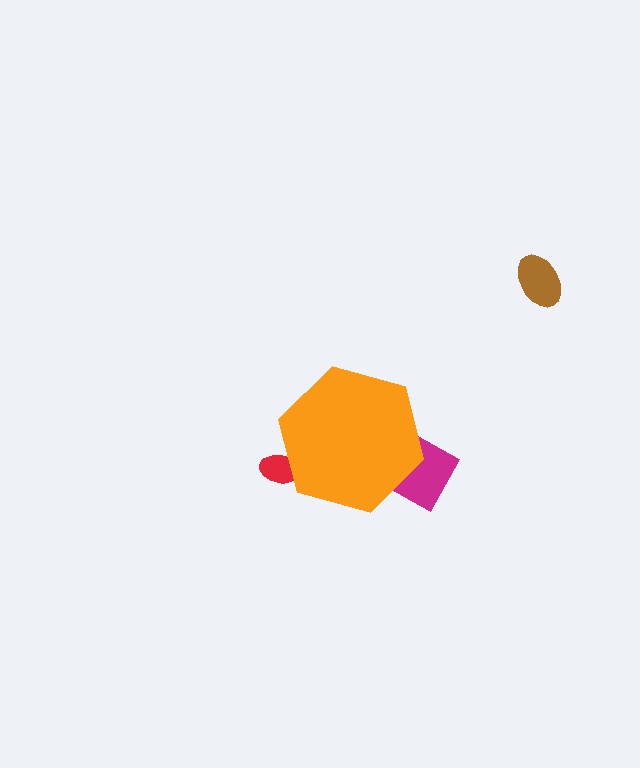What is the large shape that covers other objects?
An orange hexagon.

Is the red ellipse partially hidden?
Yes, the red ellipse is partially hidden behind the orange hexagon.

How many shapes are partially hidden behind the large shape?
2 shapes are partially hidden.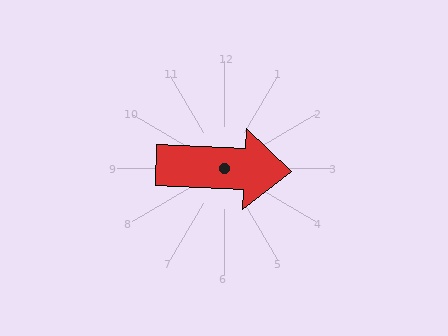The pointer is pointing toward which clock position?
Roughly 3 o'clock.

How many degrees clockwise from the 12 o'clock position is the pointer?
Approximately 93 degrees.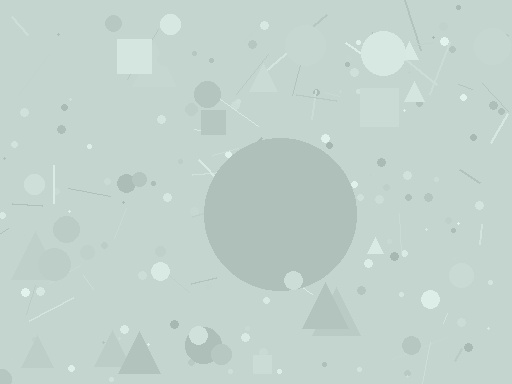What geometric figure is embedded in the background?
A circle is embedded in the background.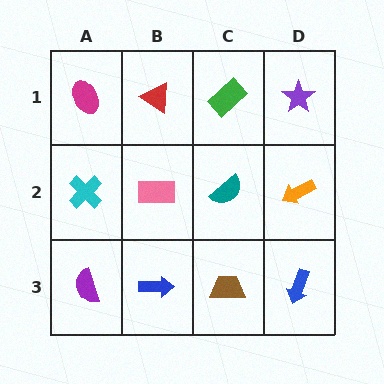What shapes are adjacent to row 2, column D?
A purple star (row 1, column D), a blue arrow (row 3, column D), a teal semicircle (row 2, column C).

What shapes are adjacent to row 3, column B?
A pink rectangle (row 2, column B), a purple semicircle (row 3, column A), a brown trapezoid (row 3, column C).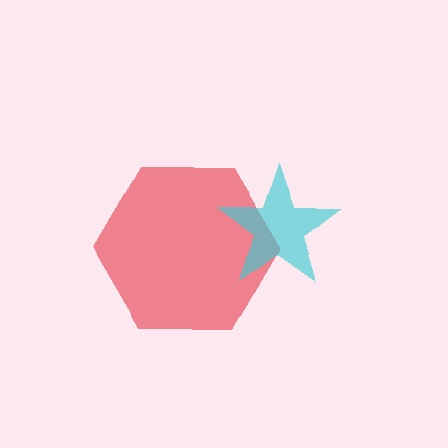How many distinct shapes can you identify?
There are 2 distinct shapes: a red hexagon, a cyan star.